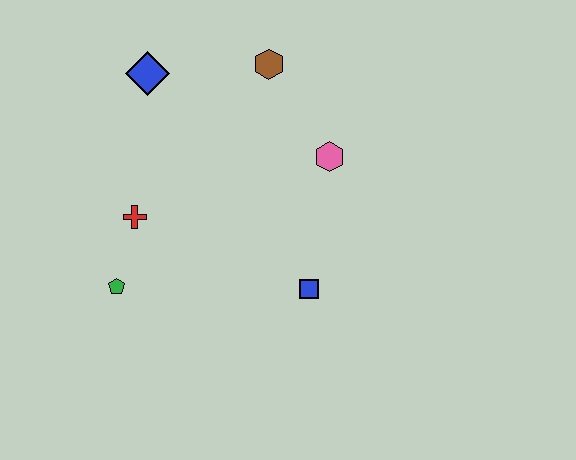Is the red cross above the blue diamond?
No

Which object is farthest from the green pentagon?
The brown hexagon is farthest from the green pentagon.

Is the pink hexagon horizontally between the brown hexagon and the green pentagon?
No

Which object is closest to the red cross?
The green pentagon is closest to the red cross.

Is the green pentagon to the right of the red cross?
No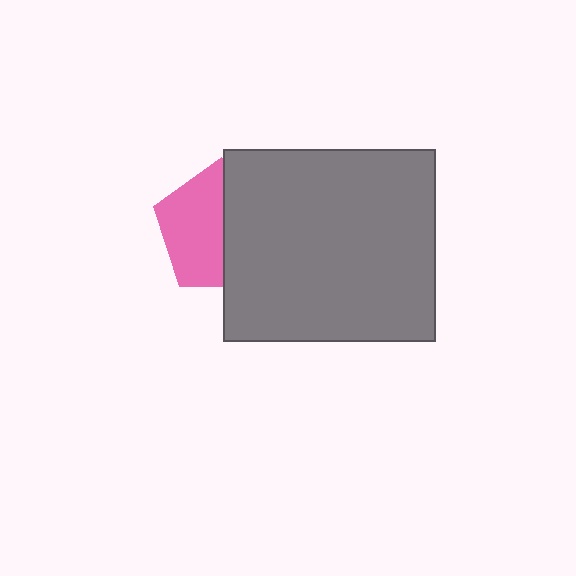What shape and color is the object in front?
The object in front is a gray rectangle.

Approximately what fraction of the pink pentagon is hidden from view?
Roughly 48% of the pink pentagon is hidden behind the gray rectangle.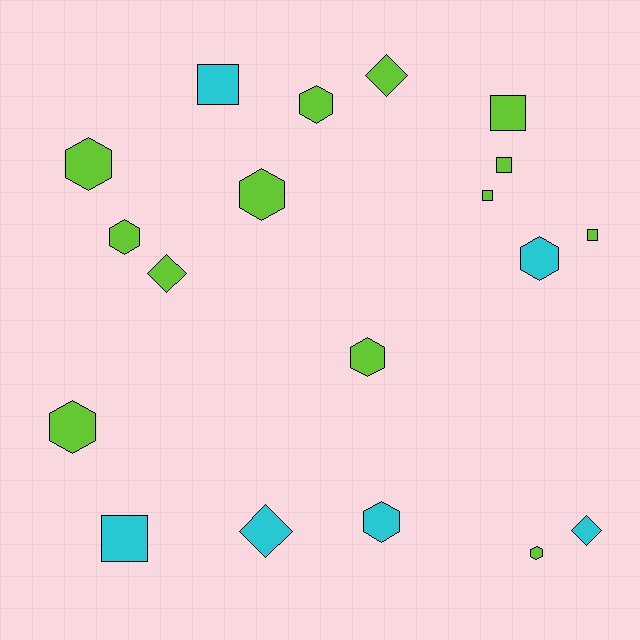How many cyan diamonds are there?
There are 2 cyan diamonds.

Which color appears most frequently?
Lime, with 13 objects.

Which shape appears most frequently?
Hexagon, with 9 objects.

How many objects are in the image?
There are 19 objects.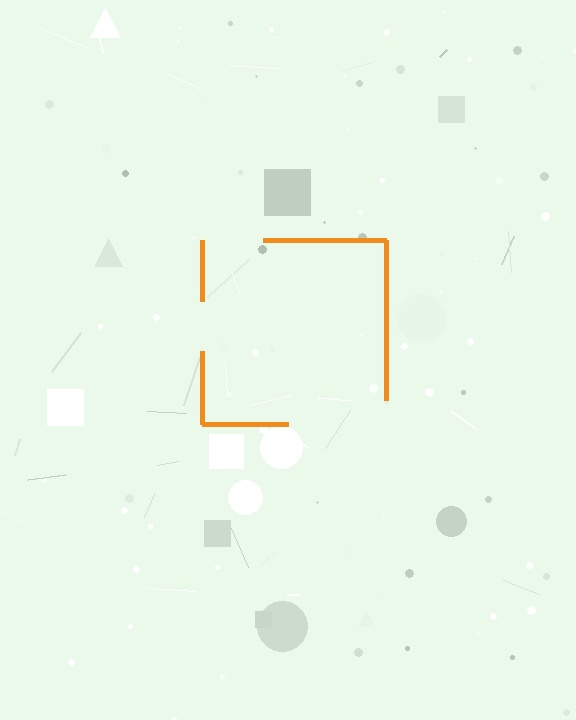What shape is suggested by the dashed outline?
The dashed outline suggests a square.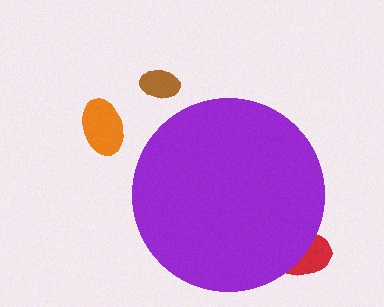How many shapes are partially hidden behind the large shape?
1 shape is partially hidden.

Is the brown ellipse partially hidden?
No, the brown ellipse is fully visible.